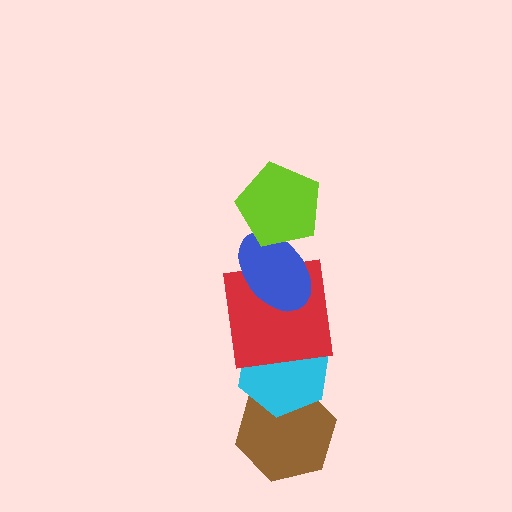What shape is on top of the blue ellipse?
The lime pentagon is on top of the blue ellipse.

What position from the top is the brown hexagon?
The brown hexagon is 5th from the top.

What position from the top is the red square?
The red square is 3rd from the top.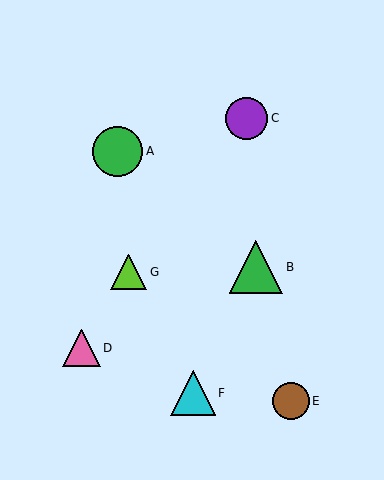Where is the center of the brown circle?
The center of the brown circle is at (291, 401).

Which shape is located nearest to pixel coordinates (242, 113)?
The purple circle (labeled C) at (247, 118) is nearest to that location.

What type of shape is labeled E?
Shape E is a brown circle.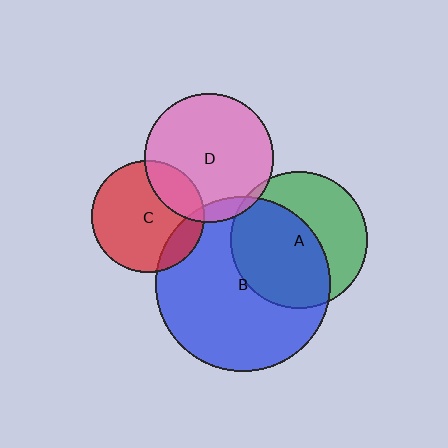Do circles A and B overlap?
Yes.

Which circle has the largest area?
Circle B (blue).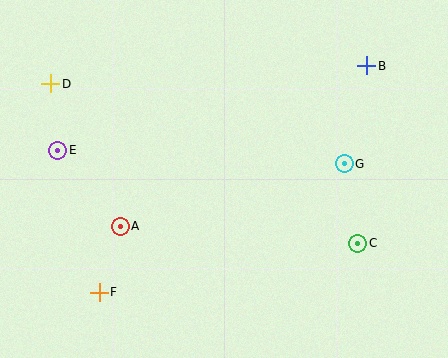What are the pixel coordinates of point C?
Point C is at (358, 243).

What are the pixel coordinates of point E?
Point E is at (58, 150).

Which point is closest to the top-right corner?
Point B is closest to the top-right corner.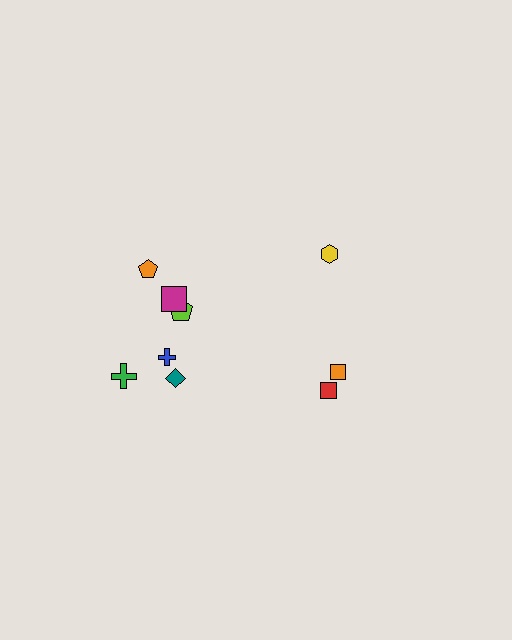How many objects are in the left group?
There are 6 objects.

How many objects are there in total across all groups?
There are 9 objects.